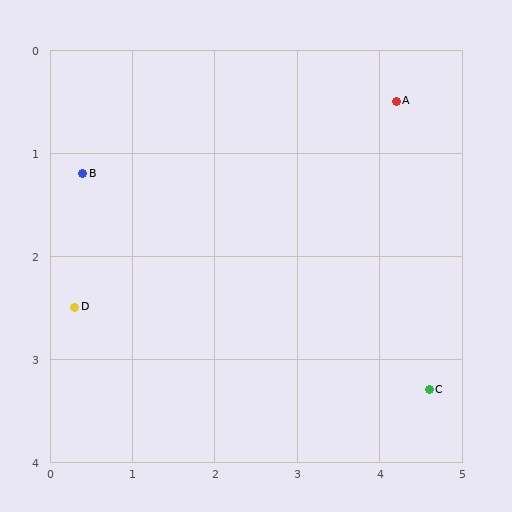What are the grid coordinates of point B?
Point B is at approximately (0.4, 1.2).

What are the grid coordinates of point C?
Point C is at approximately (4.6, 3.3).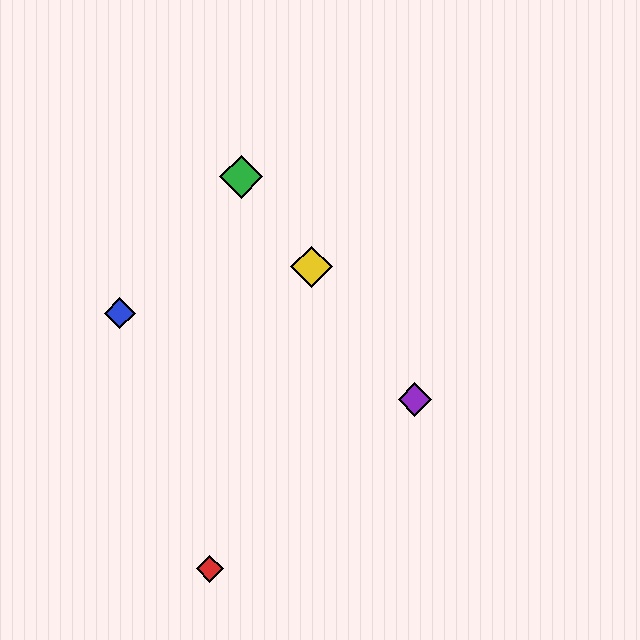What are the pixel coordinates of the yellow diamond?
The yellow diamond is at (312, 267).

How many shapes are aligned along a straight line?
3 shapes (the green diamond, the yellow diamond, the purple diamond) are aligned along a straight line.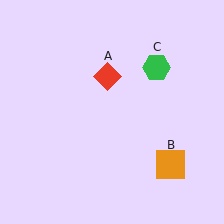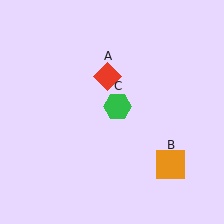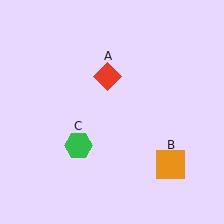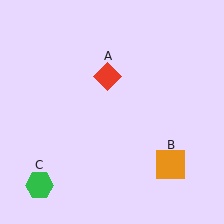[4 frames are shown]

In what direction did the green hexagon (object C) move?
The green hexagon (object C) moved down and to the left.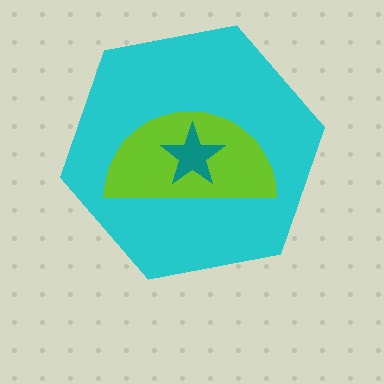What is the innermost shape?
The teal star.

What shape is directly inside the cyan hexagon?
The lime semicircle.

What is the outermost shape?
The cyan hexagon.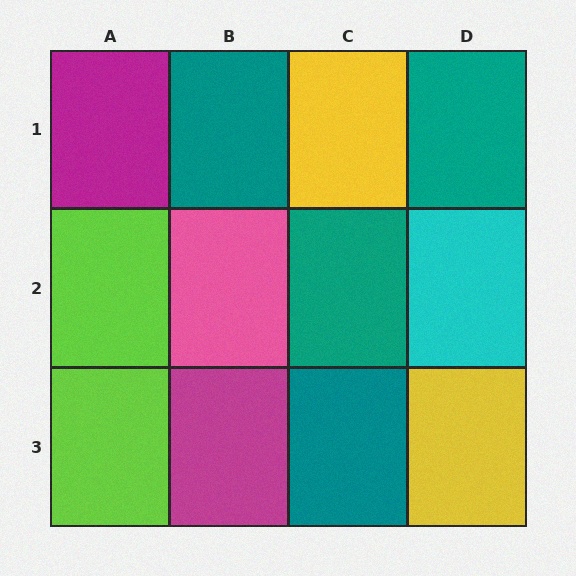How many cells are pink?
1 cell is pink.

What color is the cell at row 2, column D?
Cyan.